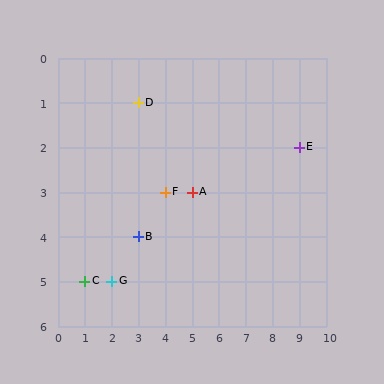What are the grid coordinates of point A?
Point A is at grid coordinates (5, 3).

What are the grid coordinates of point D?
Point D is at grid coordinates (3, 1).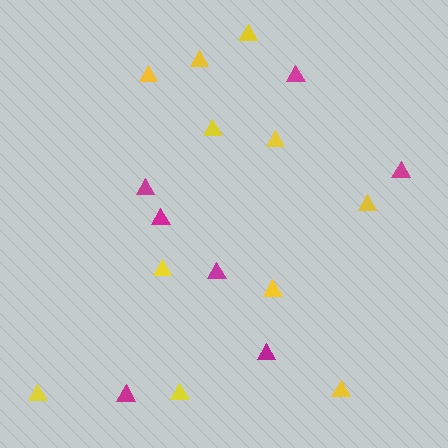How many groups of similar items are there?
There are 2 groups: one group of yellow triangles (11) and one group of magenta triangles (7).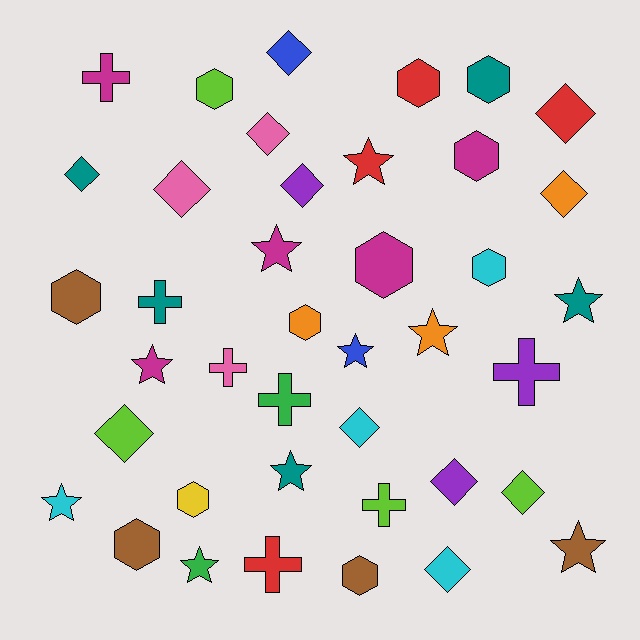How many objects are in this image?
There are 40 objects.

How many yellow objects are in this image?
There is 1 yellow object.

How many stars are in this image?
There are 10 stars.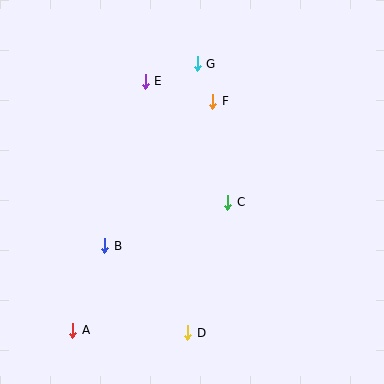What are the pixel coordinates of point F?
Point F is at (213, 101).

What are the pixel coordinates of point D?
Point D is at (188, 333).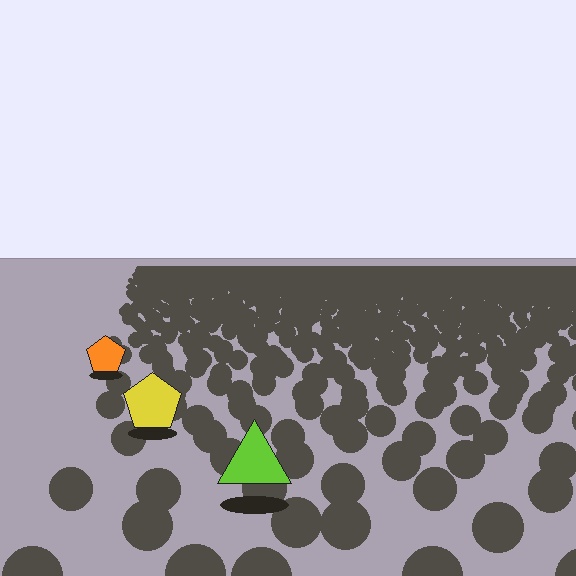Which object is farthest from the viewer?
The orange pentagon is farthest from the viewer. It appears smaller and the ground texture around it is denser.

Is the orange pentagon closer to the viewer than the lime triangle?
No. The lime triangle is closer — you can tell from the texture gradient: the ground texture is coarser near it.